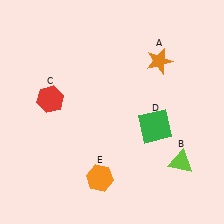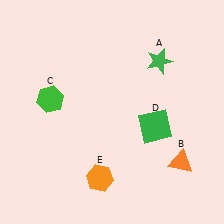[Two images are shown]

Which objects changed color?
A changed from orange to green. B changed from lime to orange. C changed from red to green.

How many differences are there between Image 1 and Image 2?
There are 3 differences between the two images.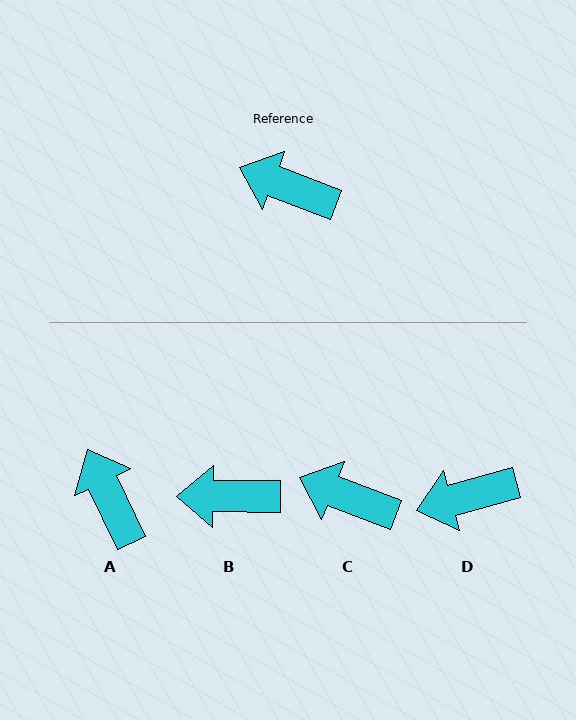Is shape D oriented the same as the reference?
No, it is off by about 37 degrees.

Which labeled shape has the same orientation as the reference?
C.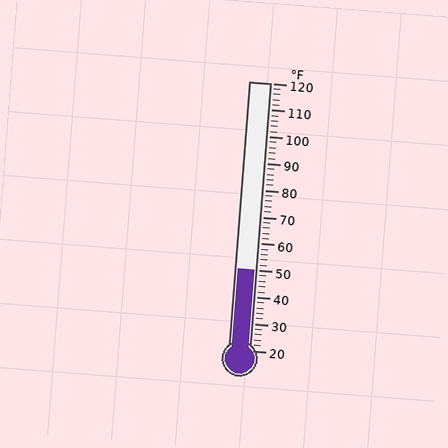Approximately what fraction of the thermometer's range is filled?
The thermometer is filled to approximately 30% of its range.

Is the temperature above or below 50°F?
The temperature is at 50°F.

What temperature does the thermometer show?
The thermometer shows approximately 50°F.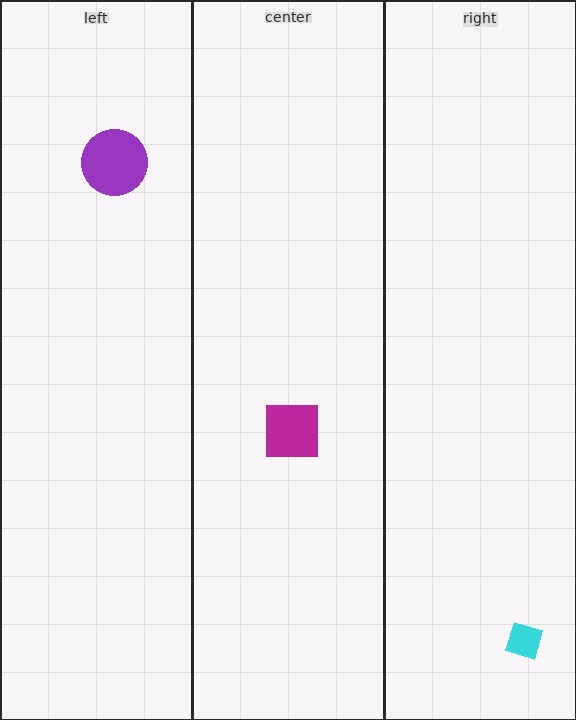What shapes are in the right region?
The cyan diamond.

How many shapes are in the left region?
1.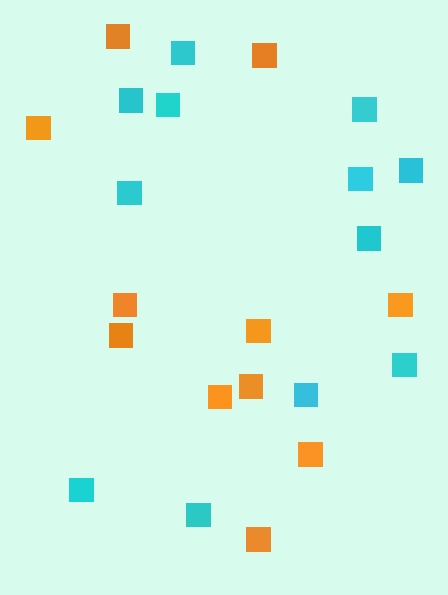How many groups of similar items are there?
There are 2 groups: one group of cyan squares (12) and one group of orange squares (11).